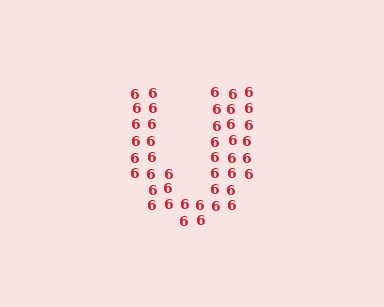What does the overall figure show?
The overall figure shows the letter U.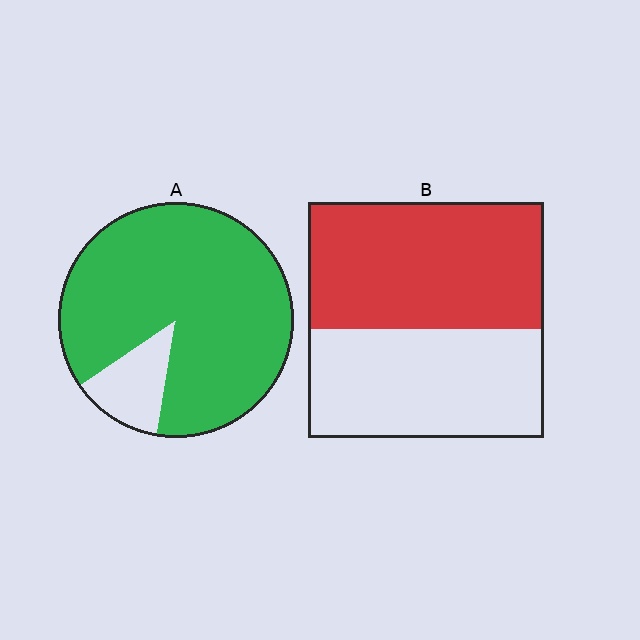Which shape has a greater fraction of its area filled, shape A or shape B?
Shape A.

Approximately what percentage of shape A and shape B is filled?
A is approximately 85% and B is approximately 55%.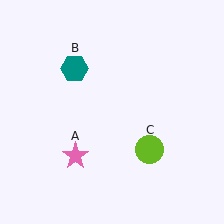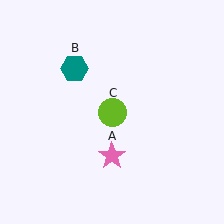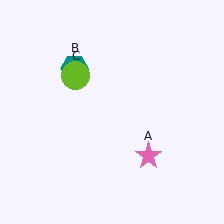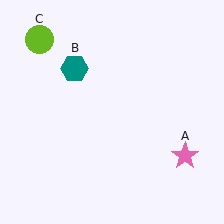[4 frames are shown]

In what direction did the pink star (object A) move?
The pink star (object A) moved right.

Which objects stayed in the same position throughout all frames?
Teal hexagon (object B) remained stationary.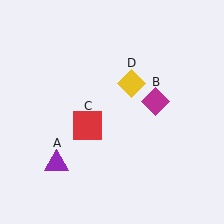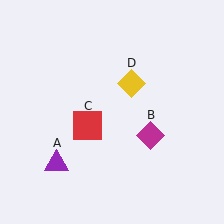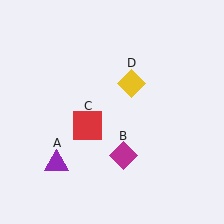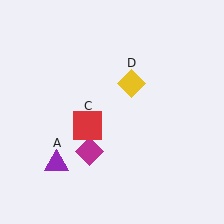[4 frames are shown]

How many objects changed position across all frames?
1 object changed position: magenta diamond (object B).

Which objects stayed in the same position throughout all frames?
Purple triangle (object A) and red square (object C) and yellow diamond (object D) remained stationary.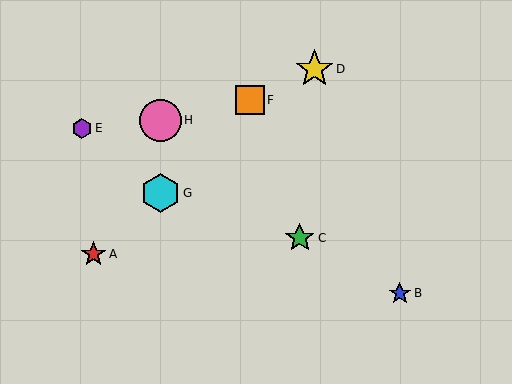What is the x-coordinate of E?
Object E is at x≈82.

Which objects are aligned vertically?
Objects G, H are aligned vertically.